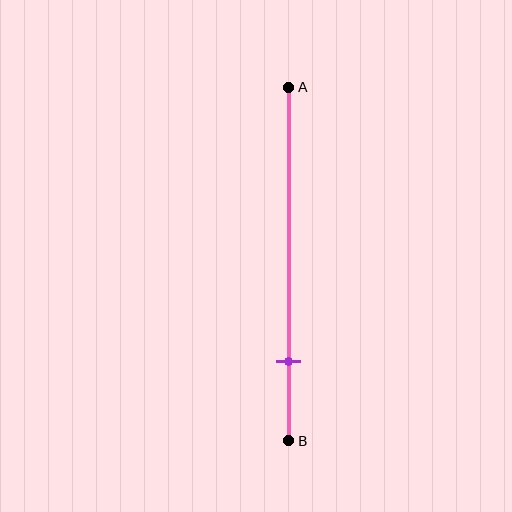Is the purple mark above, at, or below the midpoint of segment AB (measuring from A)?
The purple mark is below the midpoint of segment AB.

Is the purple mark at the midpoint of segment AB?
No, the mark is at about 80% from A, not at the 50% midpoint.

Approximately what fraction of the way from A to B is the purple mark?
The purple mark is approximately 80% of the way from A to B.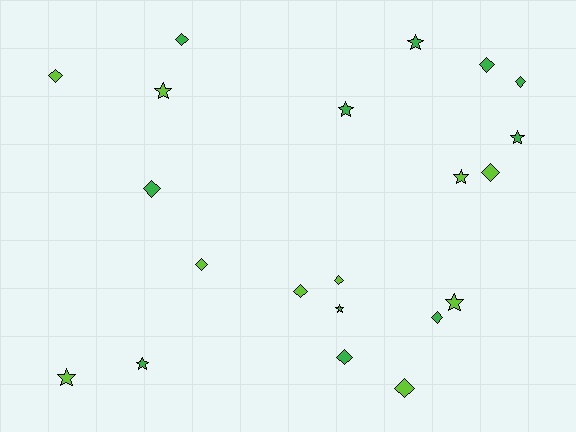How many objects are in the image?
There are 21 objects.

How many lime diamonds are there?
There are 6 lime diamonds.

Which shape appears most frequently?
Diamond, with 12 objects.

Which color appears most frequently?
Green, with 11 objects.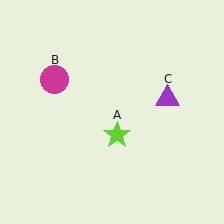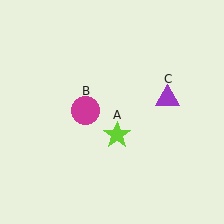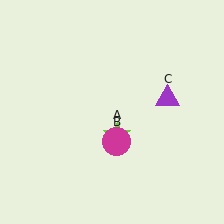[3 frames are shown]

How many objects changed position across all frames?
1 object changed position: magenta circle (object B).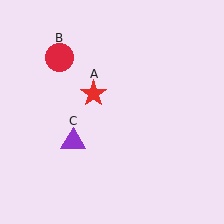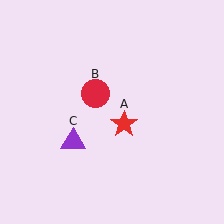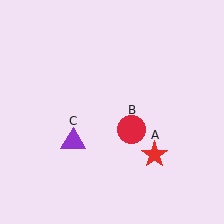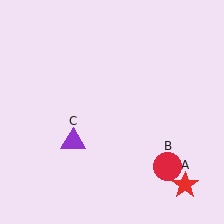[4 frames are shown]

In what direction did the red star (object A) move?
The red star (object A) moved down and to the right.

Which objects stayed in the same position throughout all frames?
Purple triangle (object C) remained stationary.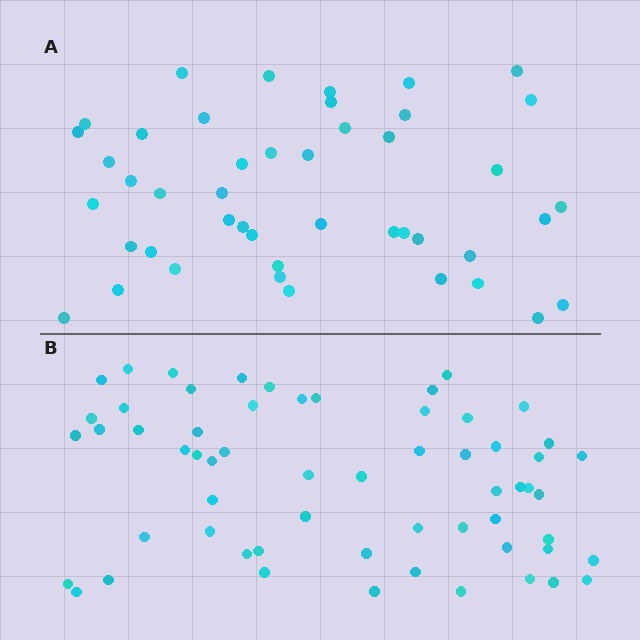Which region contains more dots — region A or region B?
Region B (the bottom region) has more dots.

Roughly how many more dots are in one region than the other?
Region B has approximately 15 more dots than region A.